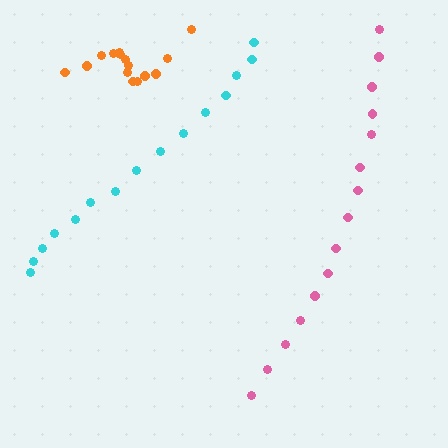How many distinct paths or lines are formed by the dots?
There are 3 distinct paths.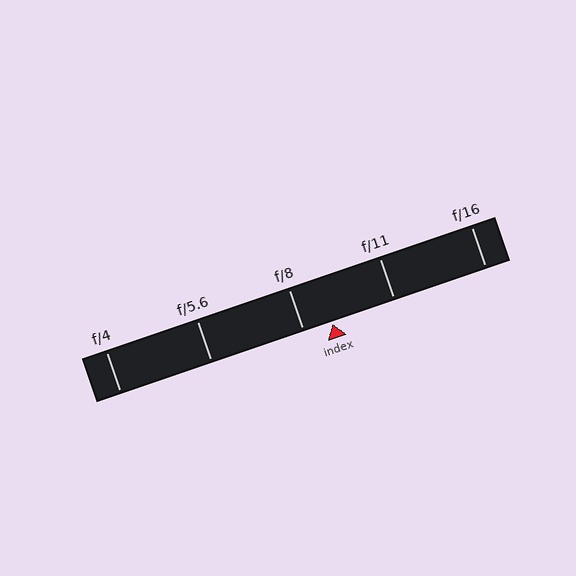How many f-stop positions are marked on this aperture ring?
There are 5 f-stop positions marked.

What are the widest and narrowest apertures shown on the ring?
The widest aperture shown is f/4 and the narrowest is f/16.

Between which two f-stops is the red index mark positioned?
The index mark is between f/8 and f/11.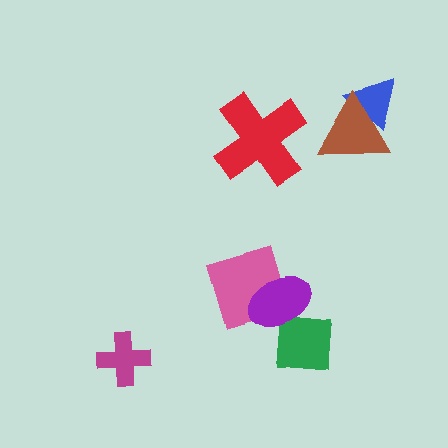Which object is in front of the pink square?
The purple ellipse is in front of the pink square.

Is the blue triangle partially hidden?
Yes, it is partially covered by another shape.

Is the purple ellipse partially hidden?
No, no other shape covers it.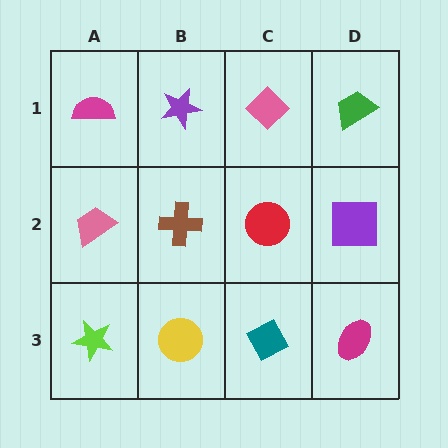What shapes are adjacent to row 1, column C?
A red circle (row 2, column C), a purple star (row 1, column B), a green trapezoid (row 1, column D).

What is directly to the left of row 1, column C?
A purple star.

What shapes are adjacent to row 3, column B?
A brown cross (row 2, column B), a lime star (row 3, column A), a teal diamond (row 3, column C).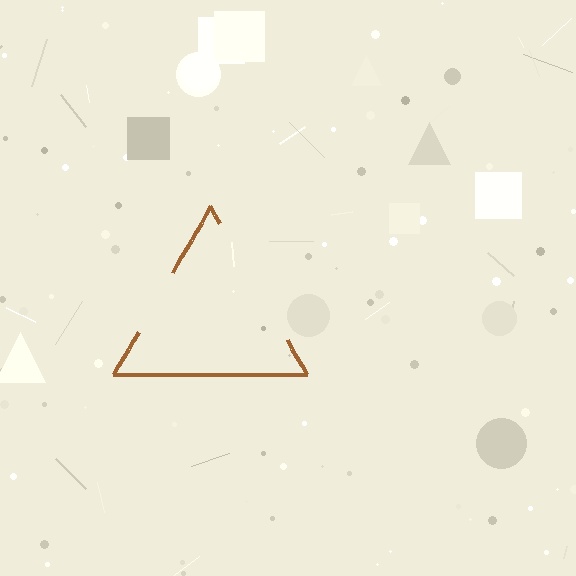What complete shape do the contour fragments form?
The contour fragments form a triangle.